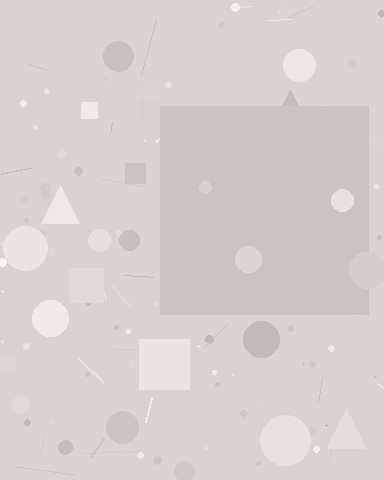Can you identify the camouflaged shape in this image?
The camouflaged shape is a square.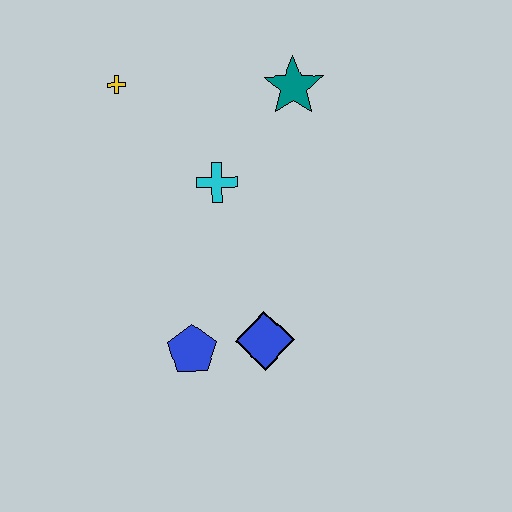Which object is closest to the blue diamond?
The blue pentagon is closest to the blue diamond.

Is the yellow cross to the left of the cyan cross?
Yes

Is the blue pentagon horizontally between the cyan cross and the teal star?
No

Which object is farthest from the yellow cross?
The blue diamond is farthest from the yellow cross.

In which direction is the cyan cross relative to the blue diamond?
The cyan cross is above the blue diamond.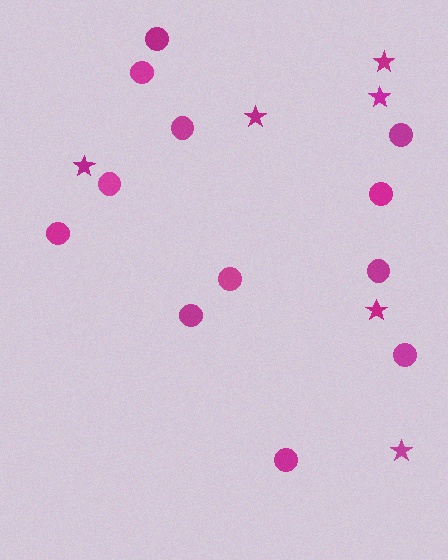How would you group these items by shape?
There are 2 groups: one group of circles (12) and one group of stars (6).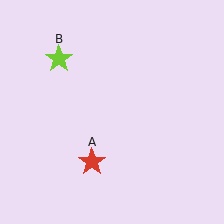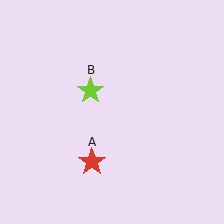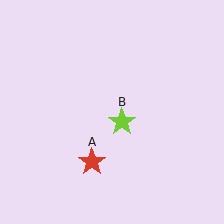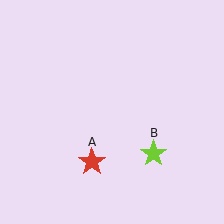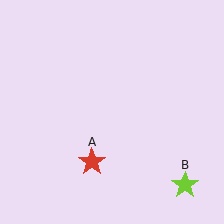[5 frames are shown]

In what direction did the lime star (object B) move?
The lime star (object B) moved down and to the right.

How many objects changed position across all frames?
1 object changed position: lime star (object B).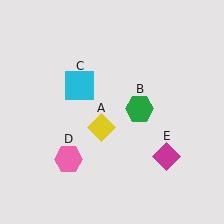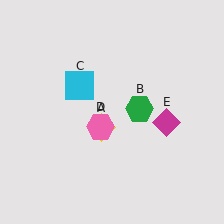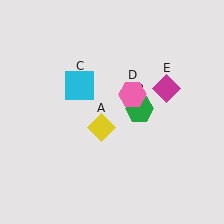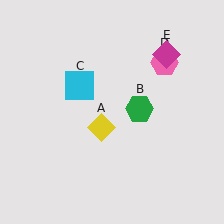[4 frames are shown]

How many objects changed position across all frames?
2 objects changed position: pink hexagon (object D), magenta diamond (object E).